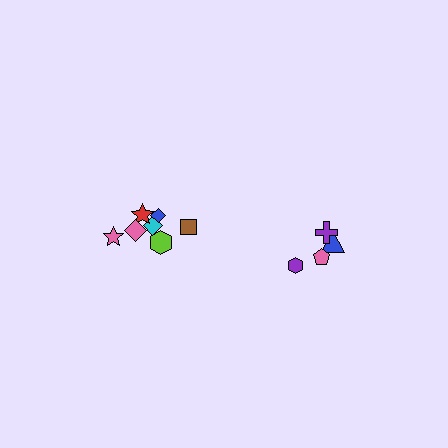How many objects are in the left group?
There are 7 objects.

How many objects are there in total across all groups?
There are 11 objects.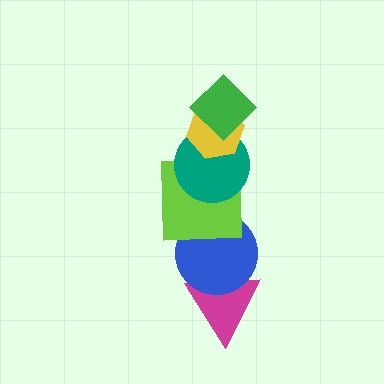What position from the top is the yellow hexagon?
The yellow hexagon is 2nd from the top.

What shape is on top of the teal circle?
The yellow hexagon is on top of the teal circle.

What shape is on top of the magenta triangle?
The blue circle is on top of the magenta triangle.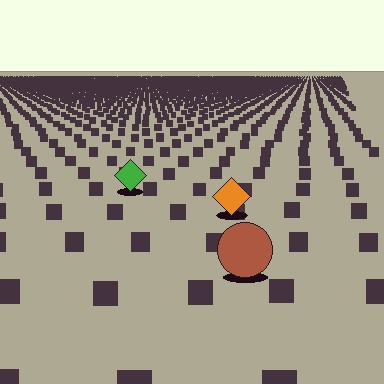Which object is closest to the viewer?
The brown circle is closest. The texture marks near it are larger and more spread out.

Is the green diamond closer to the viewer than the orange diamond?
No. The orange diamond is closer — you can tell from the texture gradient: the ground texture is coarser near it.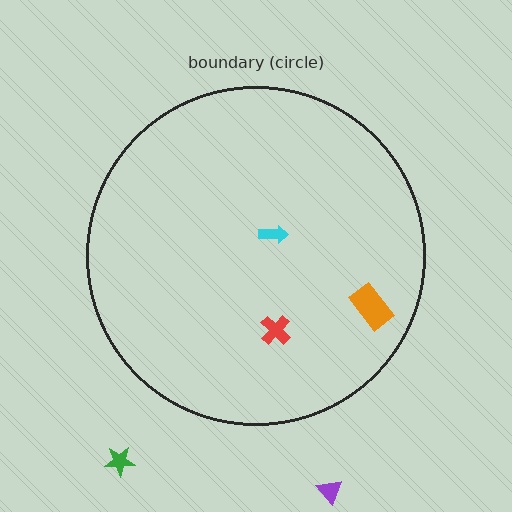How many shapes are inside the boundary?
3 inside, 2 outside.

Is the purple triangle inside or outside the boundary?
Outside.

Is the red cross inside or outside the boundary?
Inside.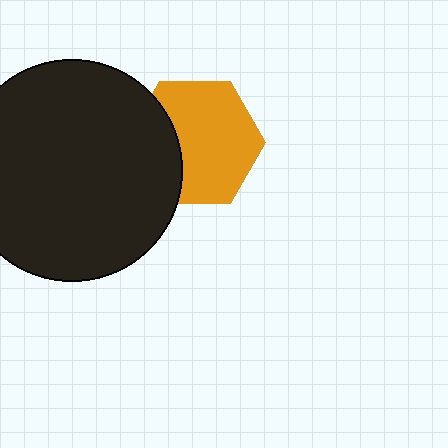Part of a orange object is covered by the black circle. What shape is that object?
It is a hexagon.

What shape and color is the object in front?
The object in front is a black circle.